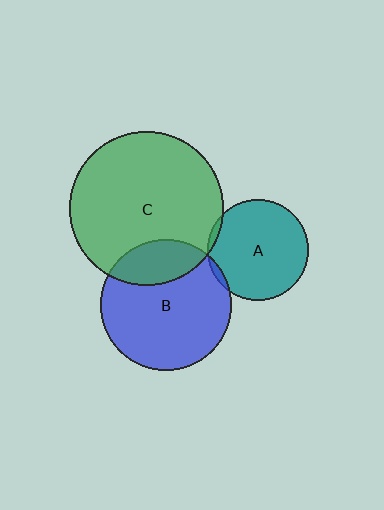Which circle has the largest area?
Circle C (green).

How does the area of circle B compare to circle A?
Approximately 1.7 times.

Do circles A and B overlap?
Yes.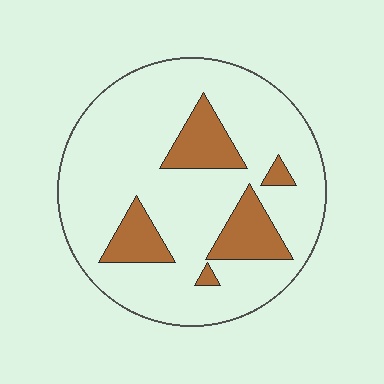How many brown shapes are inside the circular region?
5.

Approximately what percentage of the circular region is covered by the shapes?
Approximately 20%.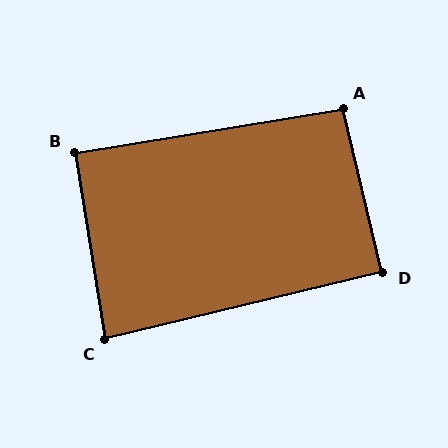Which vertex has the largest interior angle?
A, at approximately 94 degrees.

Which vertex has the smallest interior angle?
C, at approximately 86 degrees.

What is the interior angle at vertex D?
Approximately 90 degrees (approximately right).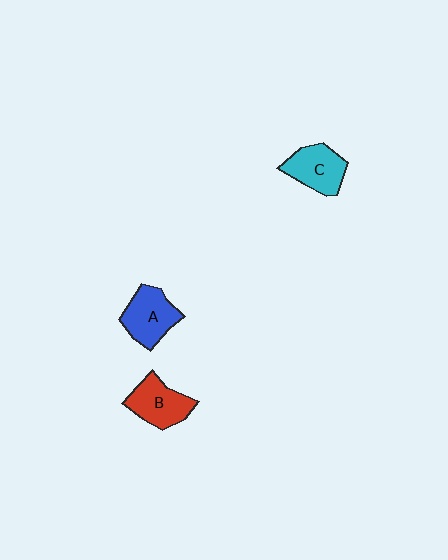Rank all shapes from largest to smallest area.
From largest to smallest: A (blue), B (red), C (cyan).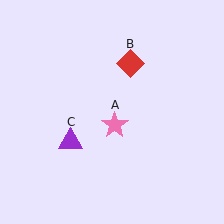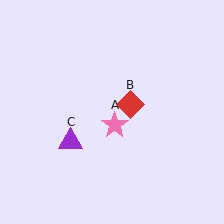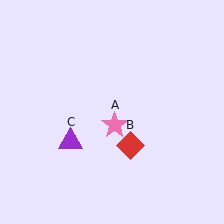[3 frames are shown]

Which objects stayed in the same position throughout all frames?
Pink star (object A) and purple triangle (object C) remained stationary.